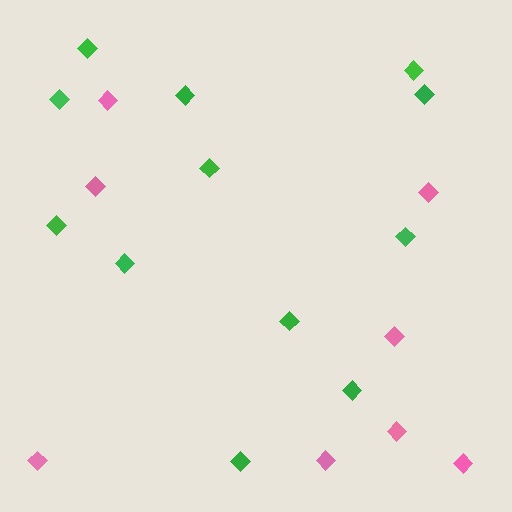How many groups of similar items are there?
There are 2 groups: one group of green diamonds (12) and one group of pink diamonds (8).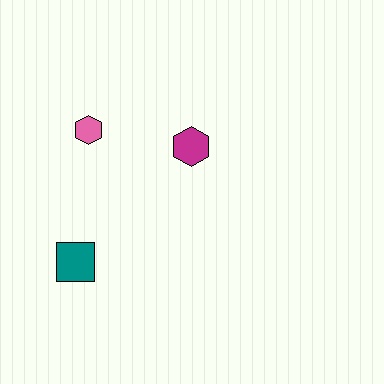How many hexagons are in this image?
There are 2 hexagons.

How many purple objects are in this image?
There are no purple objects.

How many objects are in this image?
There are 3 objects.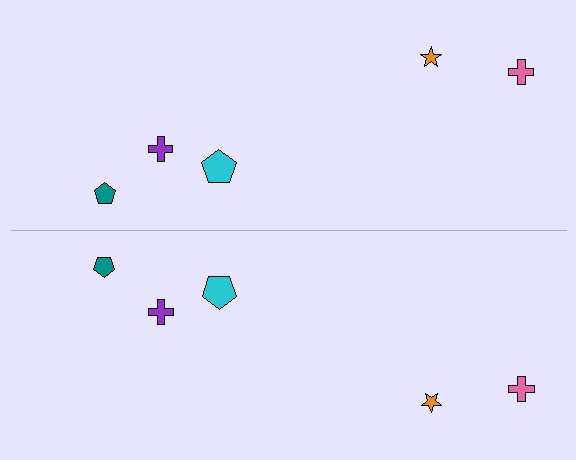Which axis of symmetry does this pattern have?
The pattern has a horizontal axis of symmetry running through the center of the image.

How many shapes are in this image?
There are 10 shapes in this image.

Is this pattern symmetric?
Yes, this pattern has bilateral (reflection) symmetry.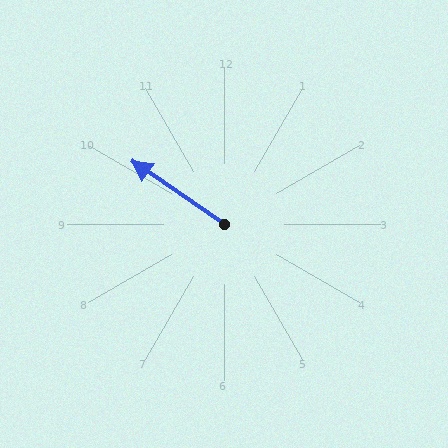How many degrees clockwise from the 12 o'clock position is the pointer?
Approximately 304 degrees.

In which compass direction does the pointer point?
Northwest.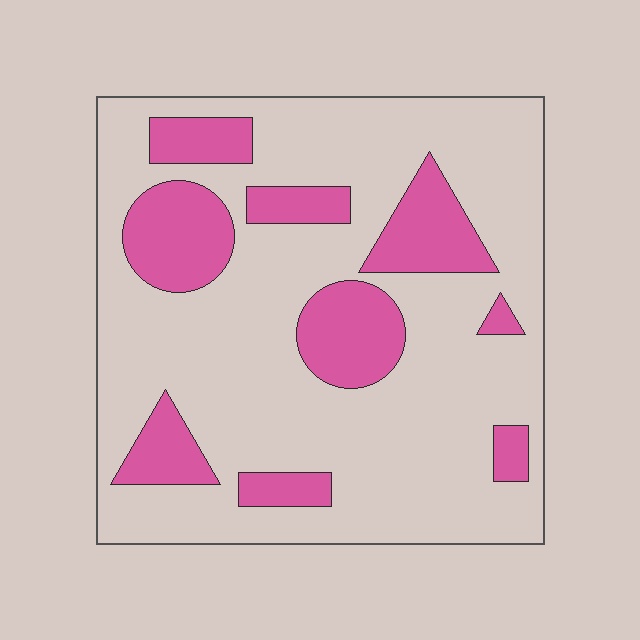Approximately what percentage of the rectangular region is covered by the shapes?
Approximately 25%.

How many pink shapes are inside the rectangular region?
9.